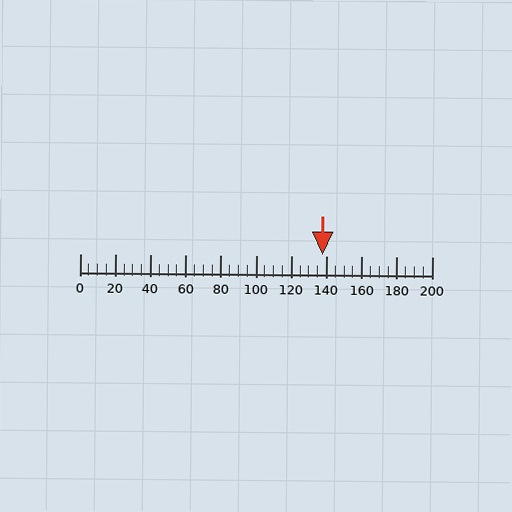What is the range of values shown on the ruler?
The ruler shows values from 0 to 200.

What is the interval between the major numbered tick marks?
The major tick marks are spaced 20 units apart.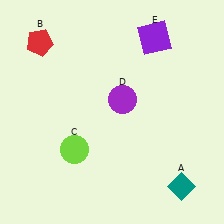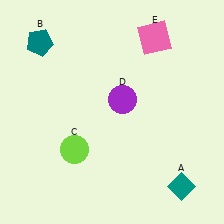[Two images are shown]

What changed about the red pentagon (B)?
In Image 1, B is red. In Image 2, it changed to teal.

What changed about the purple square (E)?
In Image 1, E is purple. In Image 2, it changed to pink.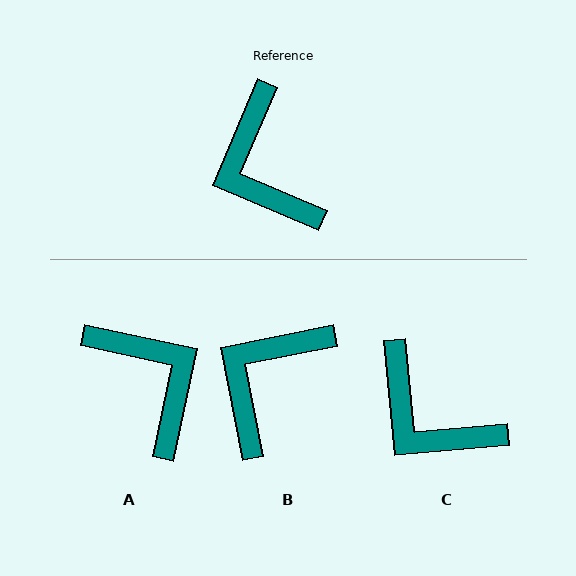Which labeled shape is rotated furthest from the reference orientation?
A, about 169 degrees away.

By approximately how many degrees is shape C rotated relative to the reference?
Approximately 28 degrees counter-clockwise.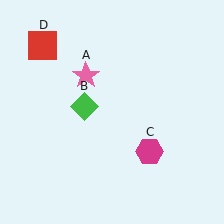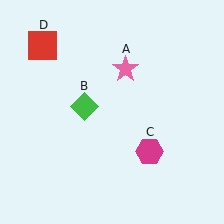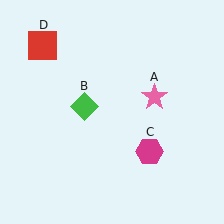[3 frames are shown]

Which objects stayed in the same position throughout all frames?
Green diamond (object B) and magenta hexagon (object C) and red square (object D) remained stationary.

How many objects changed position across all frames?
1 object changed position: pink star (object A).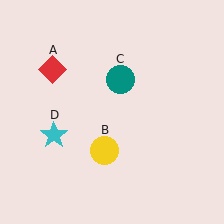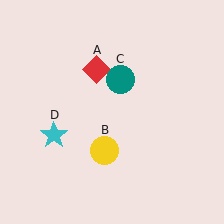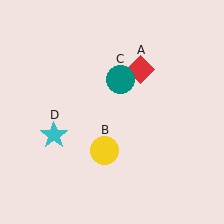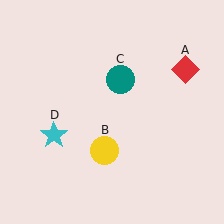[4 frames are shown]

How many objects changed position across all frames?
1 object changed position: red diamond (object A).